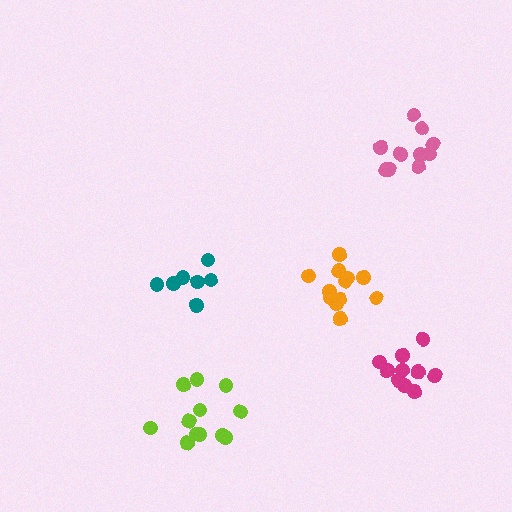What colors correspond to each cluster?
The clusters are colored: orange, pink, magenta, teal, lime.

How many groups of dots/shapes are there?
There are 5 groups.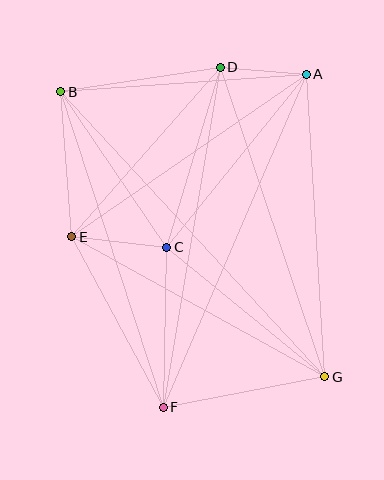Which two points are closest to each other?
Points A and D are closest to each other.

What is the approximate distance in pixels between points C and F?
The distance between C and F is approximately 160 pixels.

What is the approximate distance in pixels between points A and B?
The distance between A and B is approximately 246 pixels.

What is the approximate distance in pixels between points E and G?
The distance between E and G is approximately 289 pixels.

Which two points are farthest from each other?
Points B and G are farthest from each other.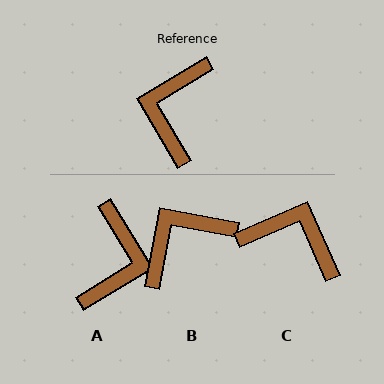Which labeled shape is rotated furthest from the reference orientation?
A, about 180 degrees away.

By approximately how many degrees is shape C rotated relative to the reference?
Approximately 98 degrees clockwise.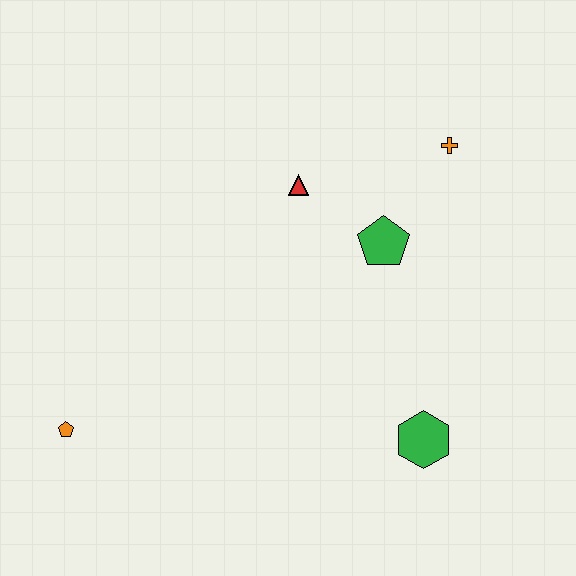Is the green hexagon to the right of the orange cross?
No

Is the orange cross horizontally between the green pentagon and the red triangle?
No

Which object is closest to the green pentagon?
The red triangle is closest to the green pentagon.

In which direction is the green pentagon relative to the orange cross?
The green pentagon is below the orange cross.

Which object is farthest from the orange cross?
The orange pentagon is farthest from the orange cross.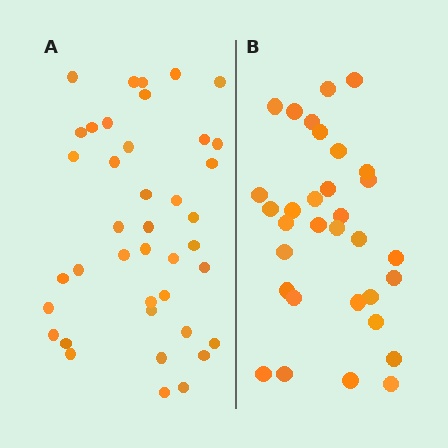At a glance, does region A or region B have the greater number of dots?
Region A (the left region) has more dots.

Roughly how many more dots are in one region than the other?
Region A has roughly 8 or so more dots than region B.